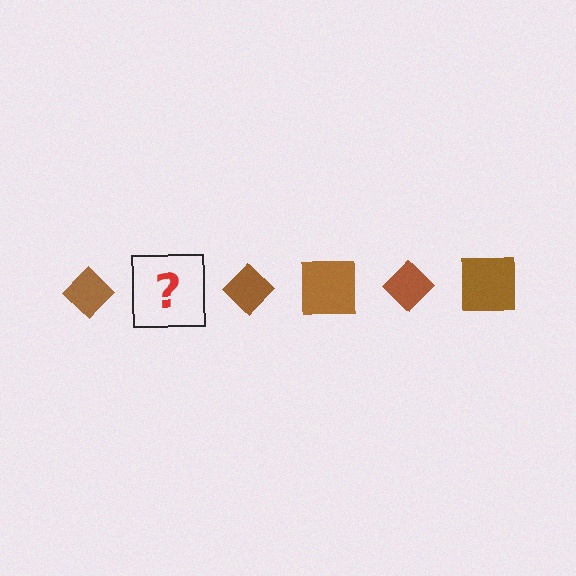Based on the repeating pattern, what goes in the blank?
The blank should be a brown square.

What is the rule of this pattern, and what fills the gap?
The rule is that the pattern cycles through diamond, square shapes in brown. The gap should be filled with a brown square.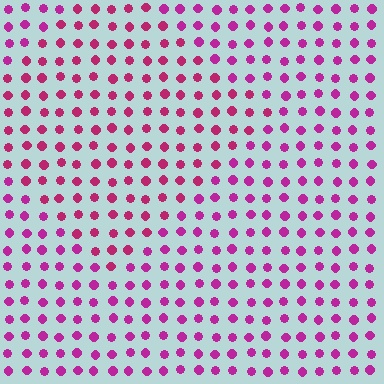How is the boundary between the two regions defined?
The boundary is defined purely by a slight shift in hue (about 19 degrees). Spacing, size, and orientation are identical on both sides.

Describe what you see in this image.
The image is filled with small magenta elements in a uniform arrangement. A diamond-shaped region is visible where the elements are tinted to a slightly different hue, forming a subtle color boundary.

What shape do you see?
I see a diamond.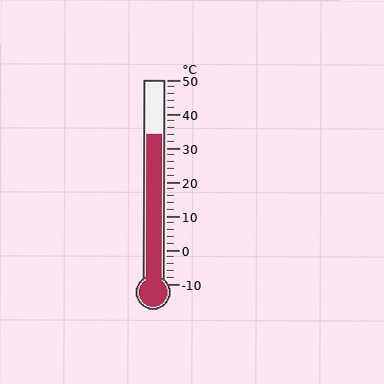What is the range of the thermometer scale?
The thermometer scale ranges from -10°C to 50°C.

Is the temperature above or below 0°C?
The temperature is above 0°C.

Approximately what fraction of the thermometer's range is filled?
The thermometer is filled to approximately 75% of its range.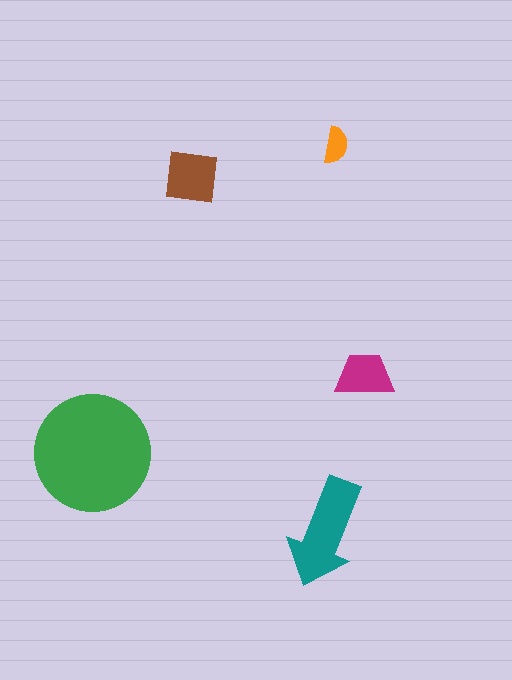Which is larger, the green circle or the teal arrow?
The green circle.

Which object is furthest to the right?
The magenta trapezoid is rightmost.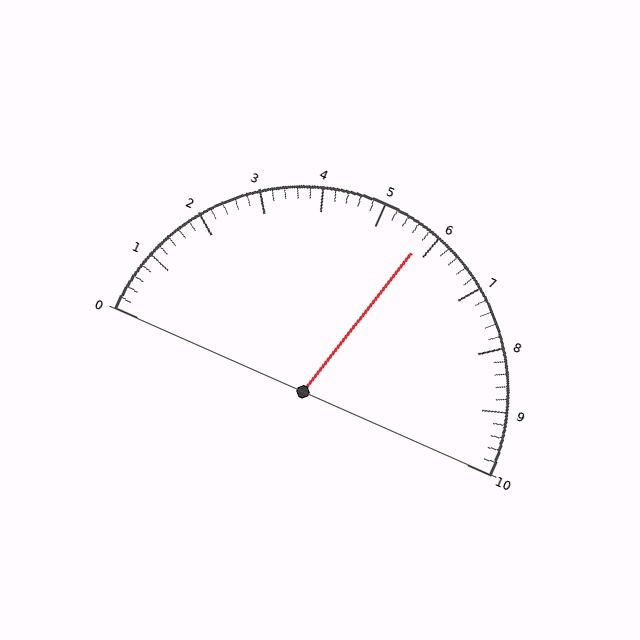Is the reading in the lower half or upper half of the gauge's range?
The reading is in the upper half of the range (0 to 10).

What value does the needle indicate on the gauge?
The needle indicates approximately 5.8.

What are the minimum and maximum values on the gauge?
The gauge ranges from 0 to 10.